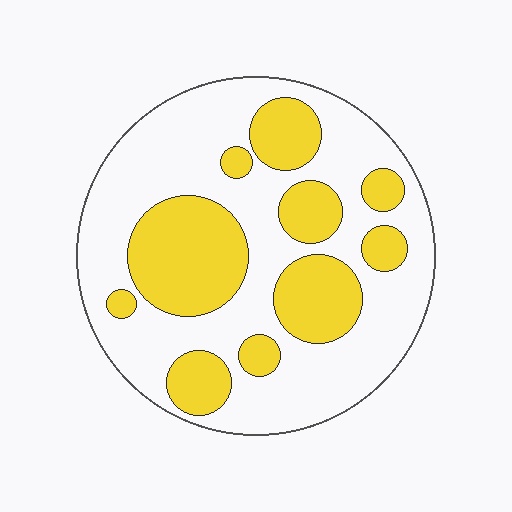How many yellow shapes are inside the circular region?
10.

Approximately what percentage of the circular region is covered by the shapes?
Approximately 35%.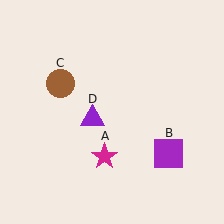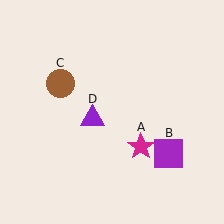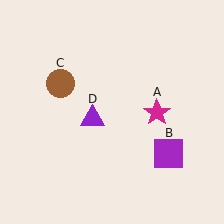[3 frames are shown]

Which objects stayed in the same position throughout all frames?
Purple square (object B) and brown circle (object C) and purple triangle (object D) remained stationary.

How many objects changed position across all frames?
1 object changed position: magenta star (object A).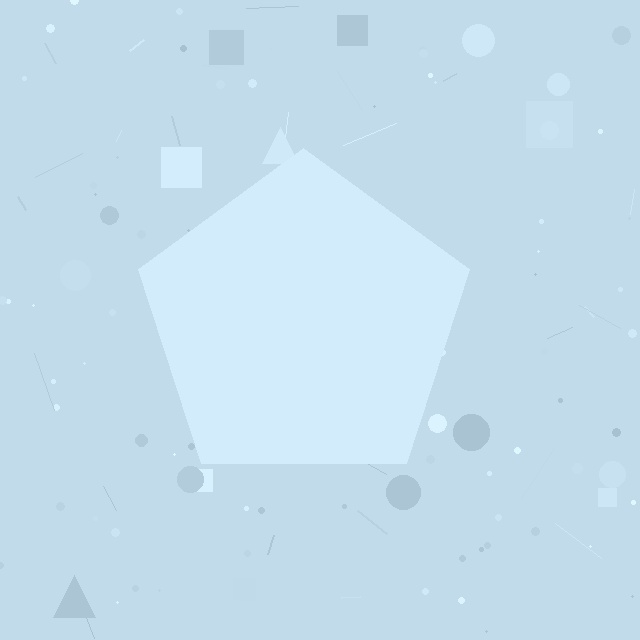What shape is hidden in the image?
A pentagon is hidden in the image.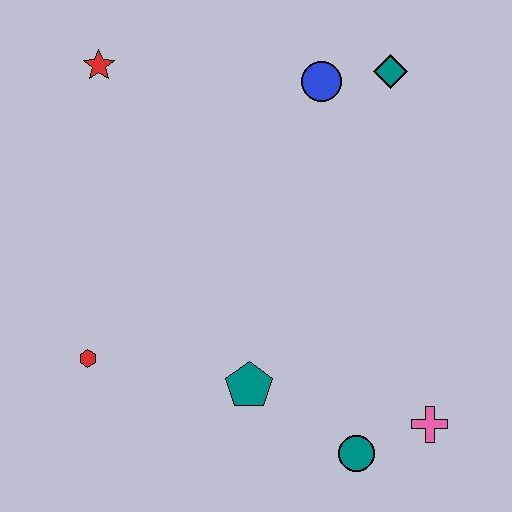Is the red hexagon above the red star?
No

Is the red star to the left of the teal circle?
Yes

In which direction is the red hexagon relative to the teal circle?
The red hexagon is to the left of the teal circle.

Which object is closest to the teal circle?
The pink cross is closest to the teal circle.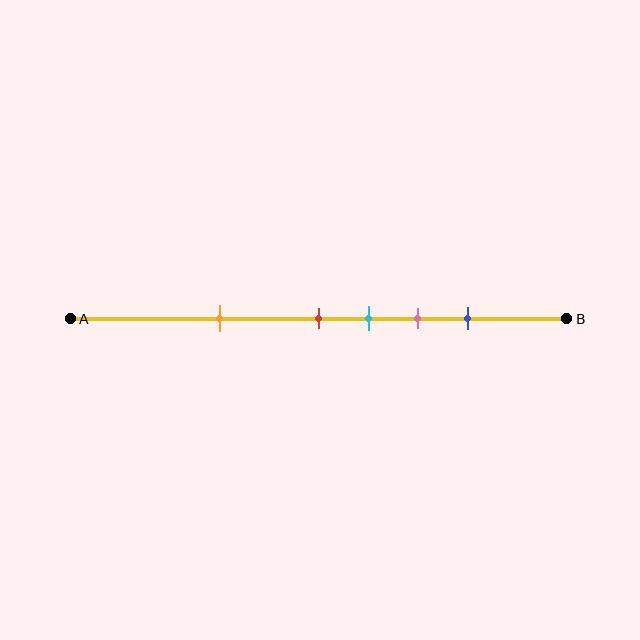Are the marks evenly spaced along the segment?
No, the marks are not evenly spaced.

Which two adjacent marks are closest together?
The red and cyan marks are the closest adjacent pair.